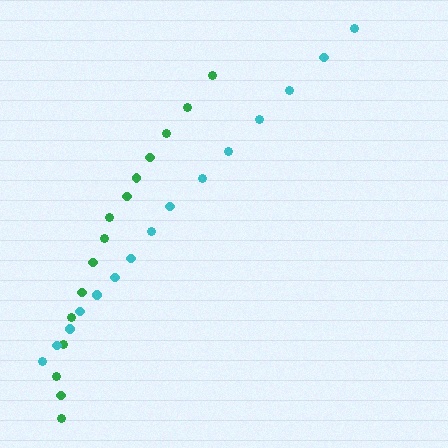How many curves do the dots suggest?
There are 2 distinct paths.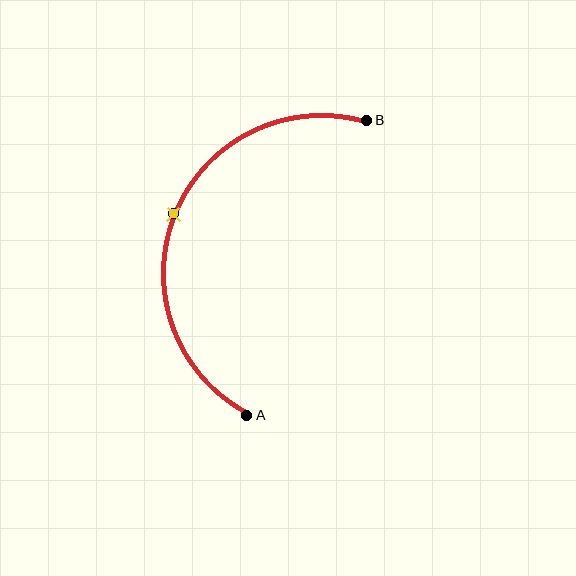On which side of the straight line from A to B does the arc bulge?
The arc bulges to the left of the straight line connecting A and B.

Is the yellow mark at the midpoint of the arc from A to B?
Yes. The yellow mark lies on the arc at equal arc-length from both A and B — it is the arc midpoint.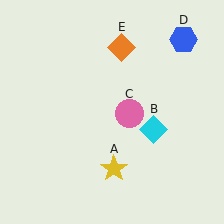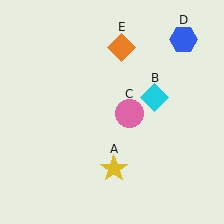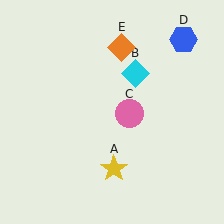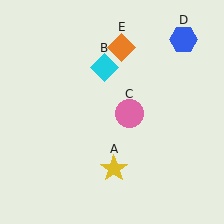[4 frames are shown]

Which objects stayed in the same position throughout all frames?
Yellow star (object A) and pink circle (object C) and blue hexagon (object D) and orange diamond (object E) remained stationary.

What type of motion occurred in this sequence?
The cyan diamond (object B) rotated counterclockwise around the center of the scene.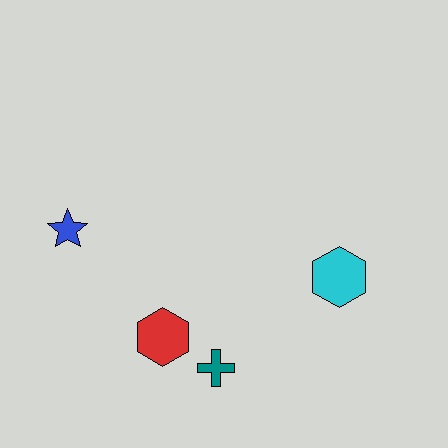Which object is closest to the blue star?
The red hexagon is closest to the blue star.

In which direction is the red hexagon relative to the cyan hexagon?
The red hexagon is to the left of the cyan hexagon.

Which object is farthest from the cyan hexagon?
The blue star is farthest from the cyan hexagon.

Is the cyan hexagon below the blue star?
Yes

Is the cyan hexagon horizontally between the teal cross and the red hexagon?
No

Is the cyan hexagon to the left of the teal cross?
No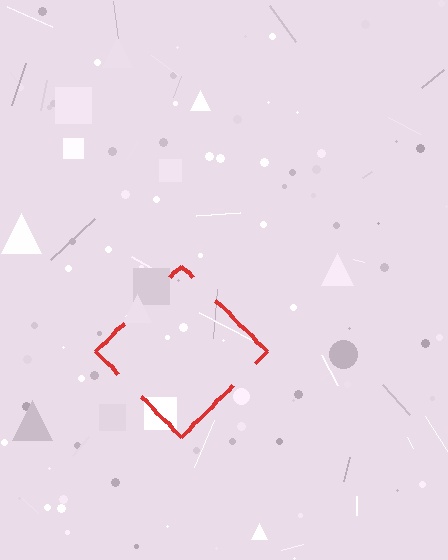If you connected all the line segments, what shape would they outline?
They would outline a diamond.